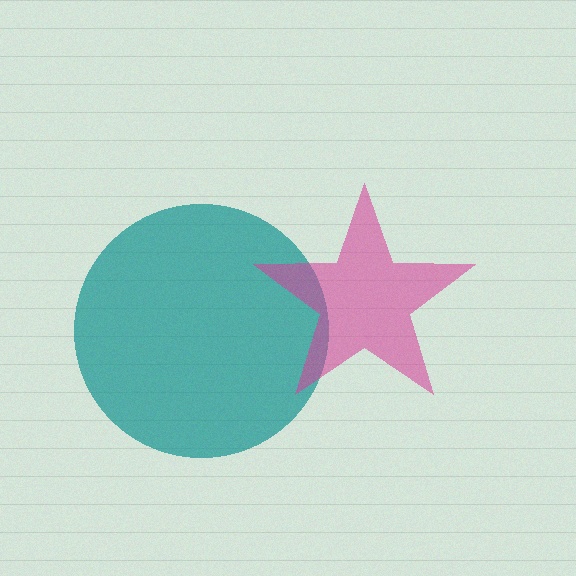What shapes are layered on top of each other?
The layered shapes are: a teal circle, a magenta star.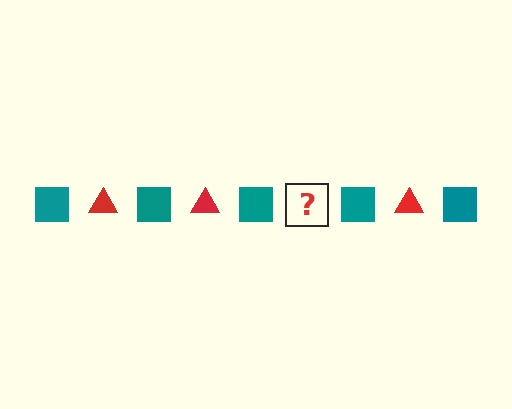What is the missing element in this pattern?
The missing element is a red triangle.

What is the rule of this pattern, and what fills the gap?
The rule is that the pattern alternates between teal square and red triangle. The gap should be filled with a red triangle.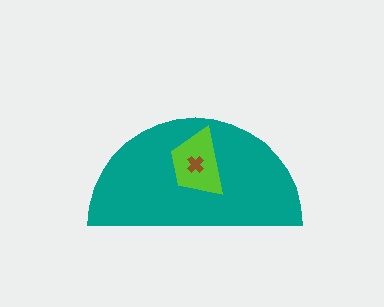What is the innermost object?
The brown cross.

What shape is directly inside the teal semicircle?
The lime trapezoid.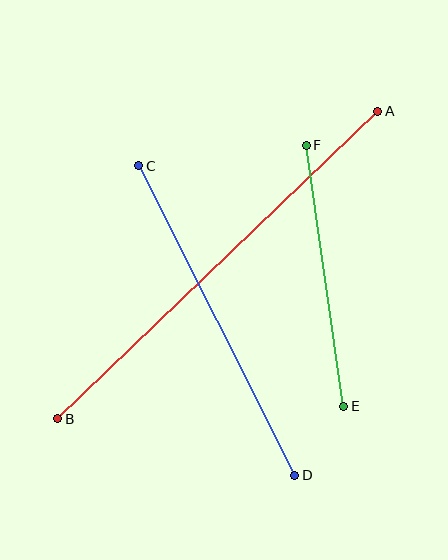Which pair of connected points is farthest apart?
Points A and B are farthest apart.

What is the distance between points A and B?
The distance is approximately 444 pixels.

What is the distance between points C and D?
The distance is approximately 347 pixels.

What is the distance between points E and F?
The distance is approximately 263 pixels.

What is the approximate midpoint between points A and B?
The midpoint is at approximately (218, 265) pixels.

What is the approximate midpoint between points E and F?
The midpoint is at approximately (325, 276) pixels.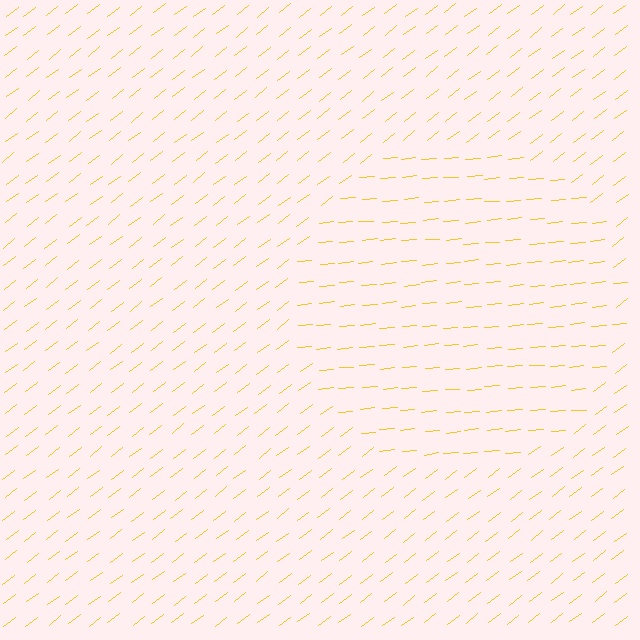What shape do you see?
I see a circle.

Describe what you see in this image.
The image is filled with small yellow line segments. A circle region in the image has lines oriented differently from the surrounding lines, creating a visible texture boundary.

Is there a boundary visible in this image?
Yes, there is a texture boundary formed by a change in line orientation.